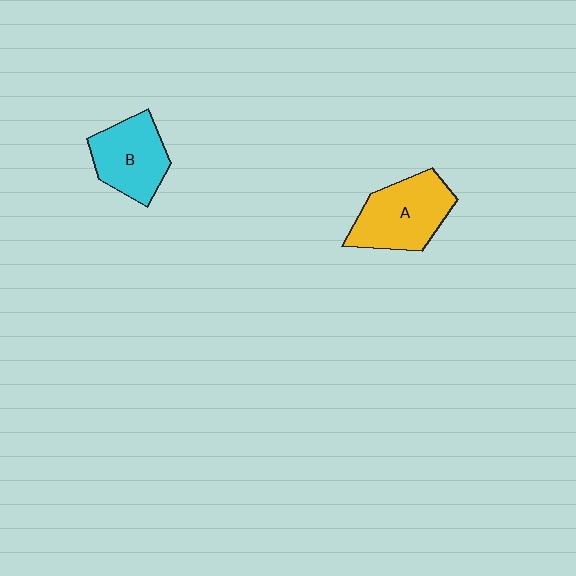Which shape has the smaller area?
Shape B (cyan).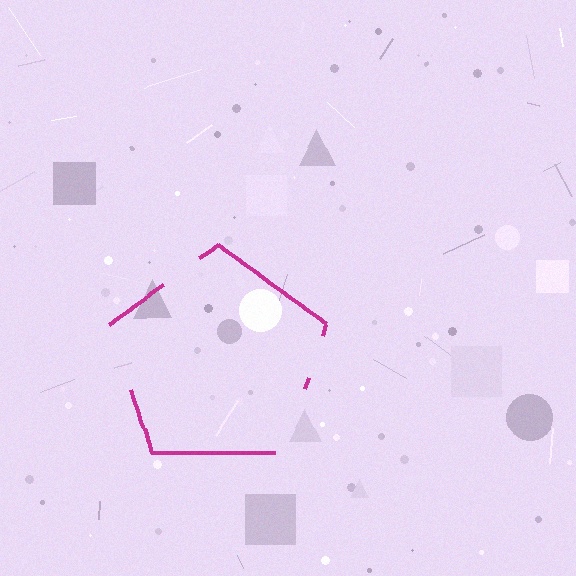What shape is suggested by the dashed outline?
The dashed outline suggests a pentagon.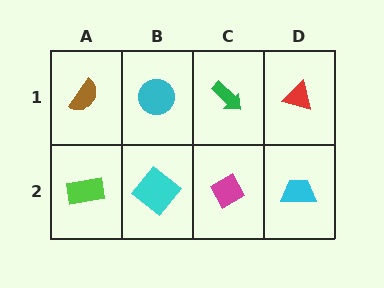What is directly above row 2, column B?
A cyan circle.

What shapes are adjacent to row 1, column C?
A magenta diamond (row 2, column C), a cyan circle (row 1, column B), a red triangle (row 1, column D).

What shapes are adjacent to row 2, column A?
A brown semicircle (row 1, column A), a cyan diamond (row 2, column B).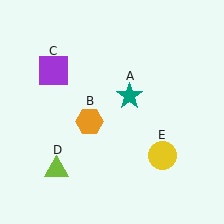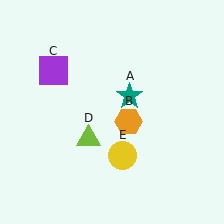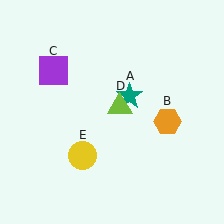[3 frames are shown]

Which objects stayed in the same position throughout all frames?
Teal star (object A) and purple square (object C) remained stationary.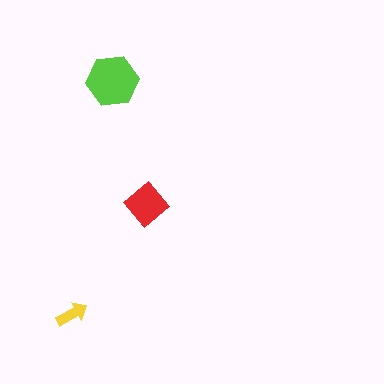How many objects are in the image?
There are 3 objects in the image.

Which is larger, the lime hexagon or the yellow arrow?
The lime hexagon.